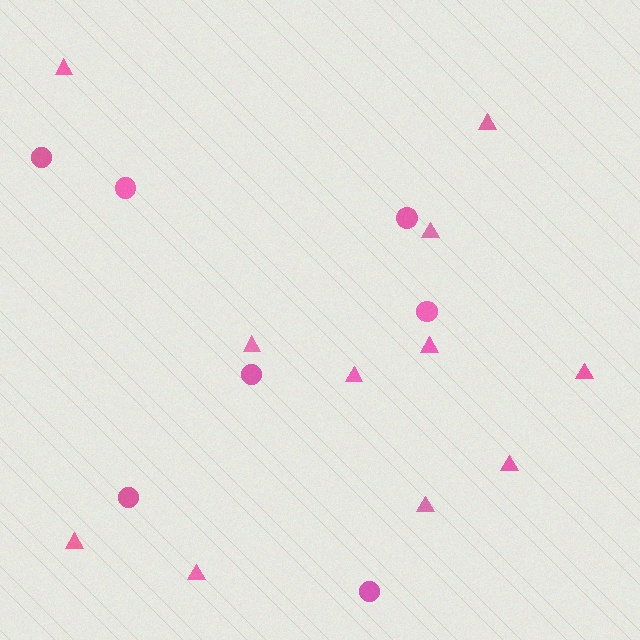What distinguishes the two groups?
There are 2 groups: one group of circles (7) and one group of triangles (11).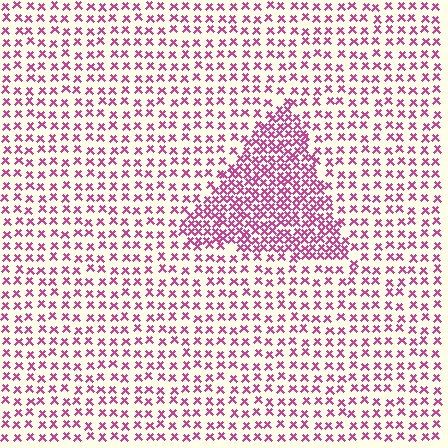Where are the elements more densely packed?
The elements are more densely packed inside the triangle boundary.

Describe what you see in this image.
The image contains small magenta elements arranged at two different densities. A triangle-shaped region is visible where the elements are more densely packed than the surrounding area.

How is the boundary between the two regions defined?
The boundary is defined by a change in element density (approximately 2.2x ratio). All elements are the same color, size, and shape.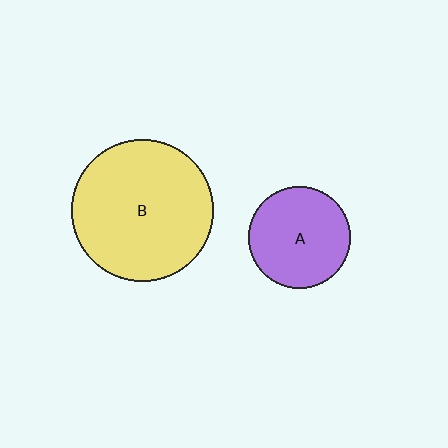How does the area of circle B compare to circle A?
Approximately 1.9 times.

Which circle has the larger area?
Circle B (yellow).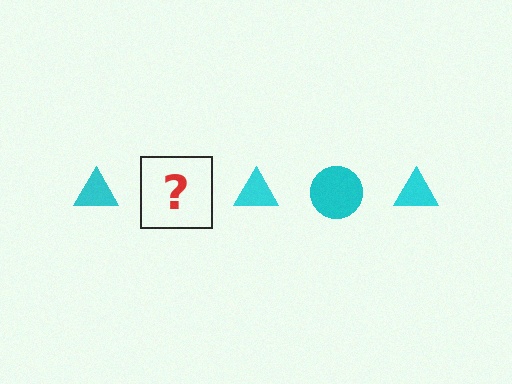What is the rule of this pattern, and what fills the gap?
The rule is that the pattern cycles through triangle, circle shapes in cyan. The gap should be filled with a cyan circle.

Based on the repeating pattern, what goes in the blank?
The blank should be a cyan circle.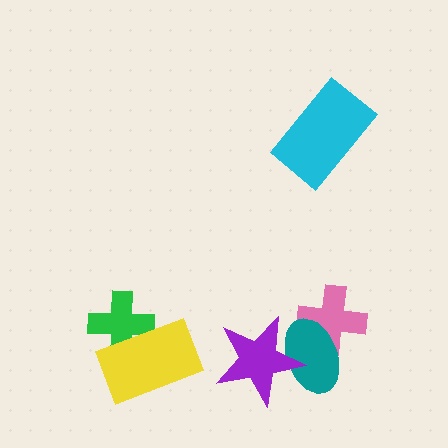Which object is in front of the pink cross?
The teal ellipse is in front of the pink cross.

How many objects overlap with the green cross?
1 object overlaps with the green cross.